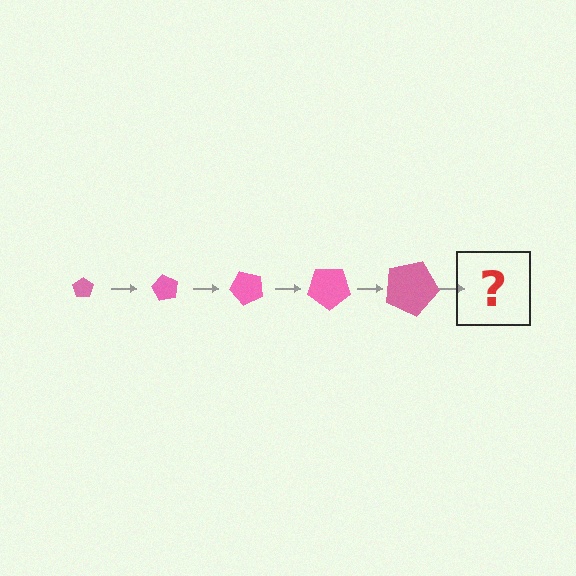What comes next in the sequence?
The next element should be a pentagon, larger than the previous one and rotated 300 degrees from the start.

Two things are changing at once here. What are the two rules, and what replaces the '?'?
The two rules are that the pentagon grows larger each step and it rotates 60 degrees each step. The '?' should be a pentagon, larger than the previous one and rotated 300 degrees from the start.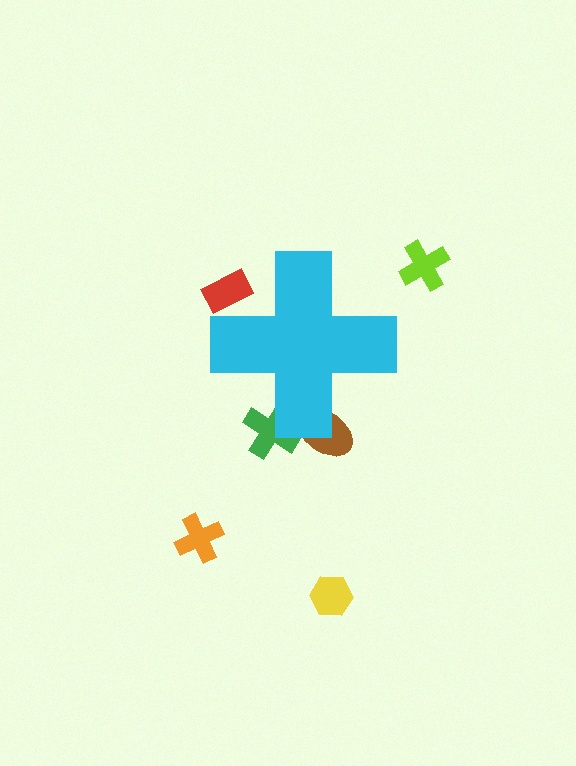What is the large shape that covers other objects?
A cyan cross.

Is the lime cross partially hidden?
No, the lime cross is fully visible.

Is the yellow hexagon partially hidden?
No, the yellow hexagon is fully visible.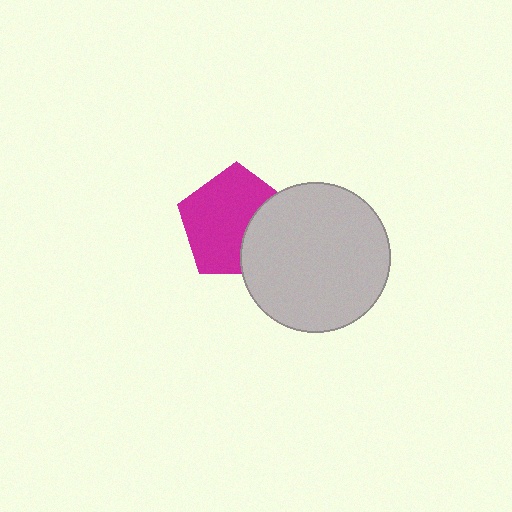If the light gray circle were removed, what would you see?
You would see the complete magenta pentagon.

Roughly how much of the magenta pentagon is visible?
Most of it is visible (roughly 69%).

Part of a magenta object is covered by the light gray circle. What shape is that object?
It is a pentagon.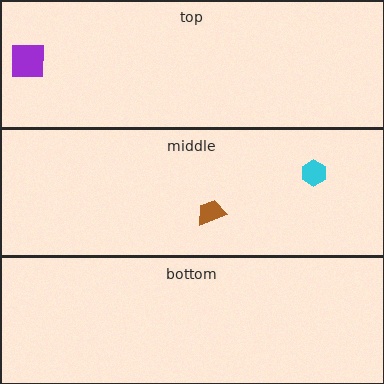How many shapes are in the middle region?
2.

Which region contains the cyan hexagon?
The middle region.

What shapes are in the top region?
The purple square.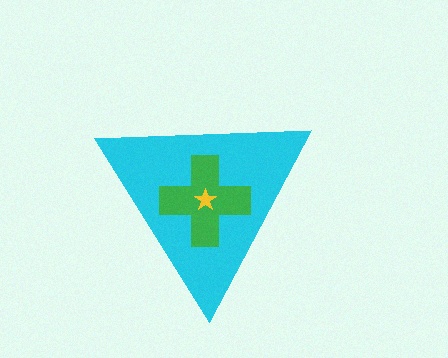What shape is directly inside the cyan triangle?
The green cross.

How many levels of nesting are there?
3.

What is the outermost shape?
The cyan triangle.